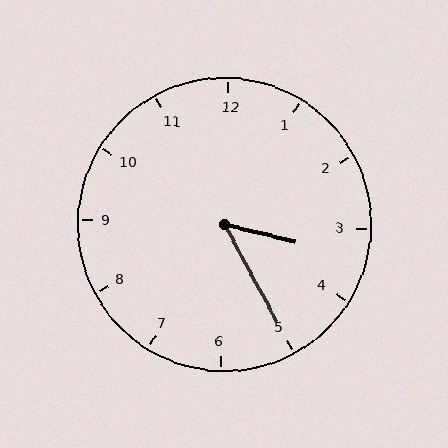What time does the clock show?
3:25.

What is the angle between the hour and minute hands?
Approximately 48 degrees.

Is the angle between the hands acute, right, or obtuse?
It is acute.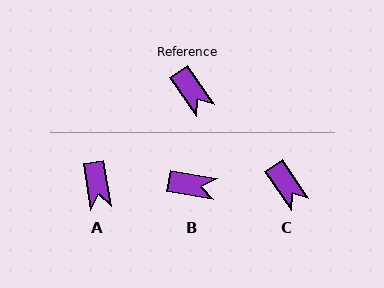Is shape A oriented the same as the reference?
No, it is off by about 25 degrees.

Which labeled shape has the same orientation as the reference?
C.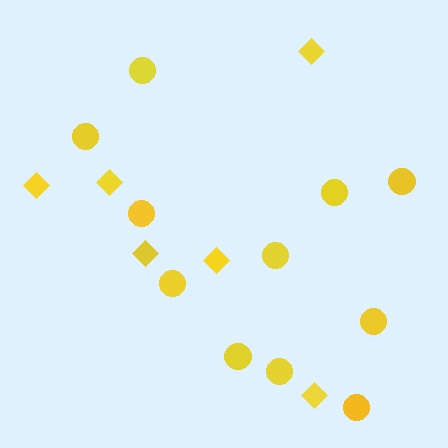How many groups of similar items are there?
There are 2 groups: one group of diamonds (6) and one group of circles (11).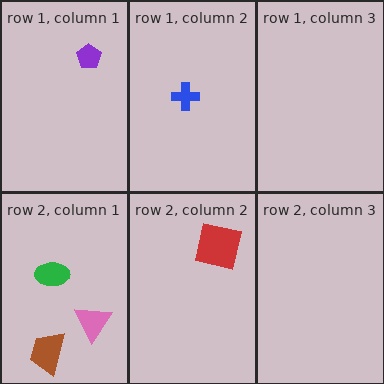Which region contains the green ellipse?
The row 2, column 1 region.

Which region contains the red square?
The row 2, column 2 region.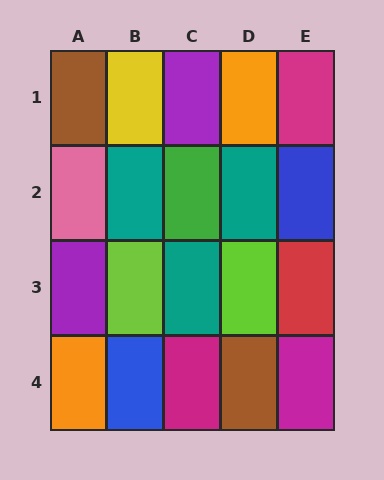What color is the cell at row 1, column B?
Yellow.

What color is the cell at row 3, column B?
Lime.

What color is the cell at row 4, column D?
Brown.